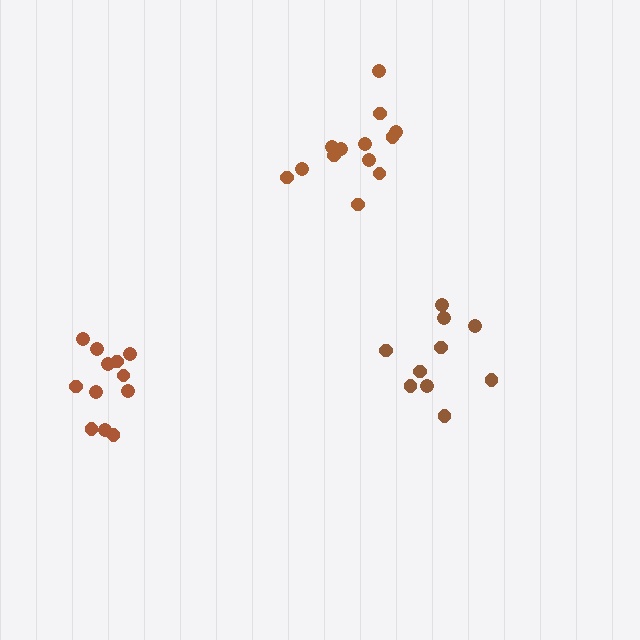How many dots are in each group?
Group 1: 13 dots, Group 2: 12 dots, Group 3: 10 dots (35 total).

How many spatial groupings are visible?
There are 3 spatial groupings.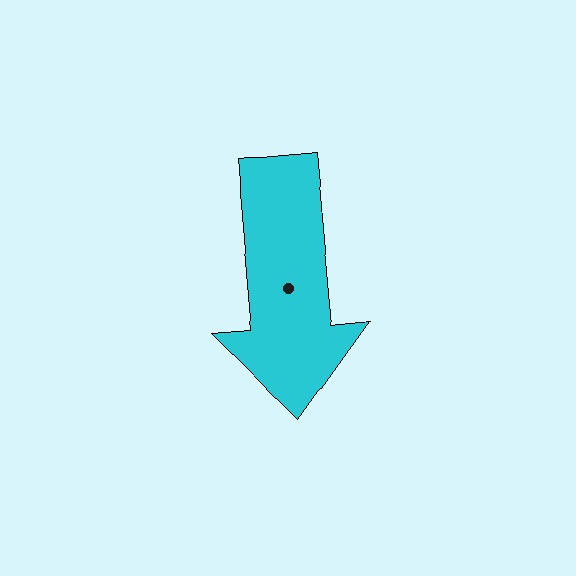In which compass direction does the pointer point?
South.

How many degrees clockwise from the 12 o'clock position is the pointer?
Approximately 175 degrees.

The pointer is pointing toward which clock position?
Roughly 6 o'clock.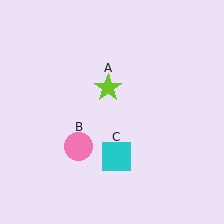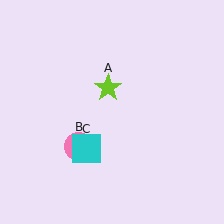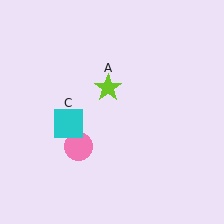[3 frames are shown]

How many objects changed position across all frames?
1 object changed position: cyan square (object C).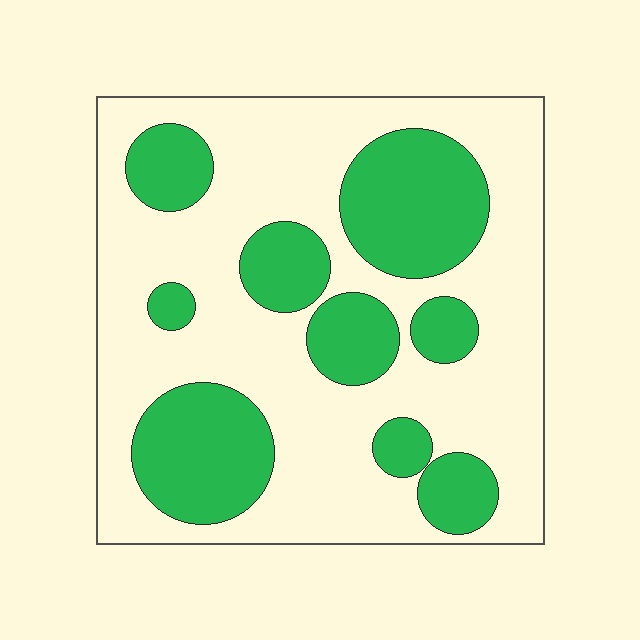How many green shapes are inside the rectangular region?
9.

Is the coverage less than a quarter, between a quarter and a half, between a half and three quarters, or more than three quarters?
Between a quarter and a half.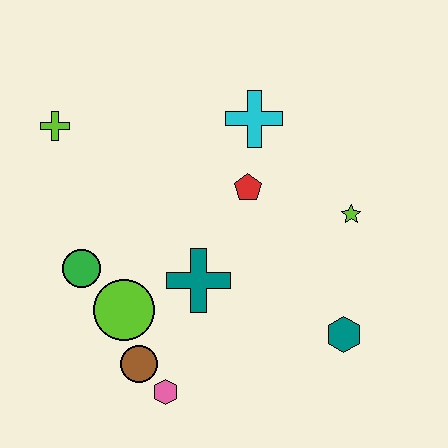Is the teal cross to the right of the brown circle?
Yes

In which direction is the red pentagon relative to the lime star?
The red pentagon is to the left of the lime star.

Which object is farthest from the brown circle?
The cyan cross is farthest from the brown circle.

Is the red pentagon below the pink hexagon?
No